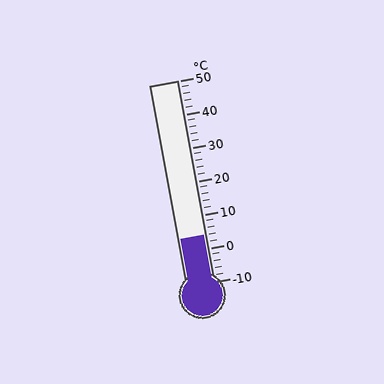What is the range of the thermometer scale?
The thermometer scale ranges from -10°C to 50°C.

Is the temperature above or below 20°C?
The temperature is below 20°C.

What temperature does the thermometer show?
The thermometer shows approximately 4°C.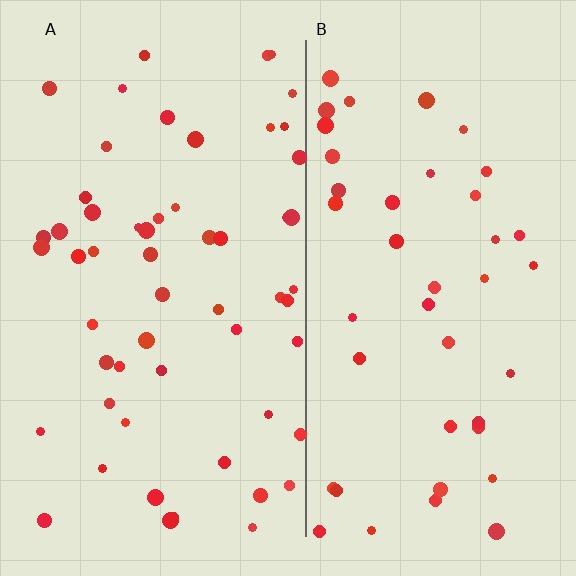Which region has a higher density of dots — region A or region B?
A (the left).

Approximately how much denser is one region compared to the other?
Approximately 1.3× — region A over region B.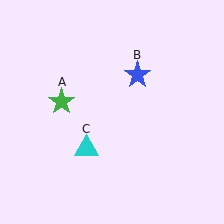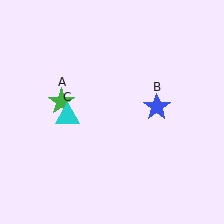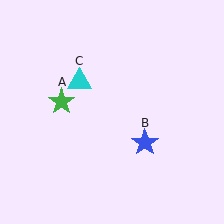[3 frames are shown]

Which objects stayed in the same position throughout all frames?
Green star (object A) remained stationary.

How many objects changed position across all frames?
2 objects changed position: blue star (object B), cyan triangle (object C).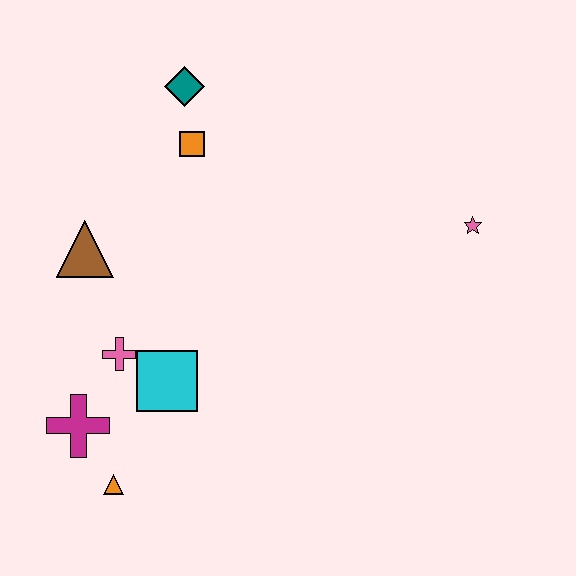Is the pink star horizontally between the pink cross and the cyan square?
No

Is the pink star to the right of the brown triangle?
Yes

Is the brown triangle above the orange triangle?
Yes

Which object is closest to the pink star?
The orange square is closest to the pink star.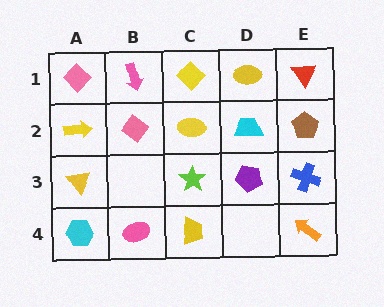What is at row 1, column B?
A pink arrow.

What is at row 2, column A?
A yellow arrow.